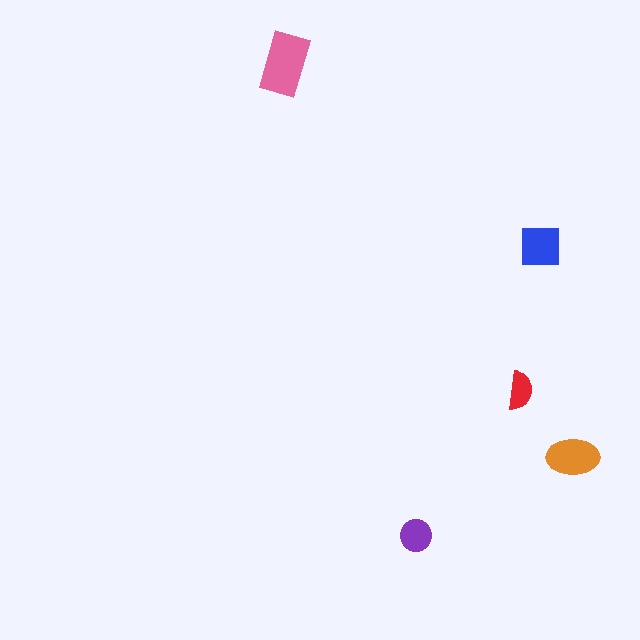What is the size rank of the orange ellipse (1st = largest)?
2nd.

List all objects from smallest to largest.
The red semicircle, the purple circle, the blue square, the orange ellipse, the pink rectangle.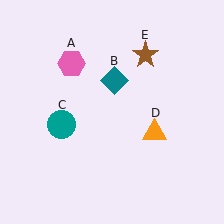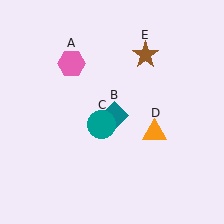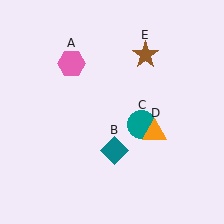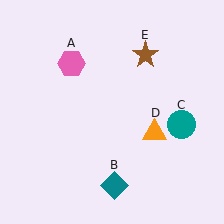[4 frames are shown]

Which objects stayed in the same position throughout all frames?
Pink hexagon (object A) and orange triangle (object D) and brown star (object E) remained stationary.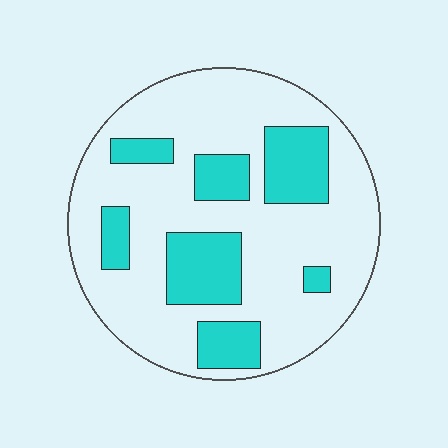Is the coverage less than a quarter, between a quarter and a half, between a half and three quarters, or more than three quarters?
Between a quarter and a half.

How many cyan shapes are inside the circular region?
7.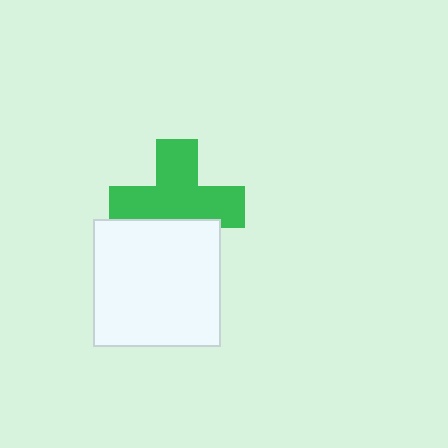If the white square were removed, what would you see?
You would see the complete green cross.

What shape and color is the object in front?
The object in front is a white square.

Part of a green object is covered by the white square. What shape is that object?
It is a cross.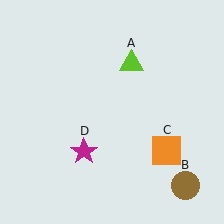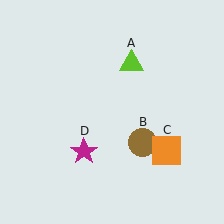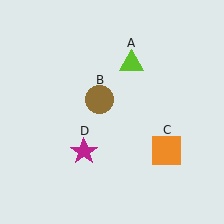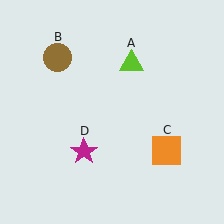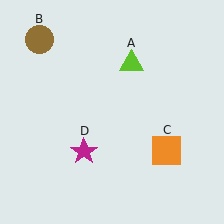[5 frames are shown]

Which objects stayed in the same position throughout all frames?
Lime triangle (object A) and orange square (object C) and magenta star (object D) remained stationary.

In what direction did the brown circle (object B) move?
The brown circle (object B) moved up and to the left.